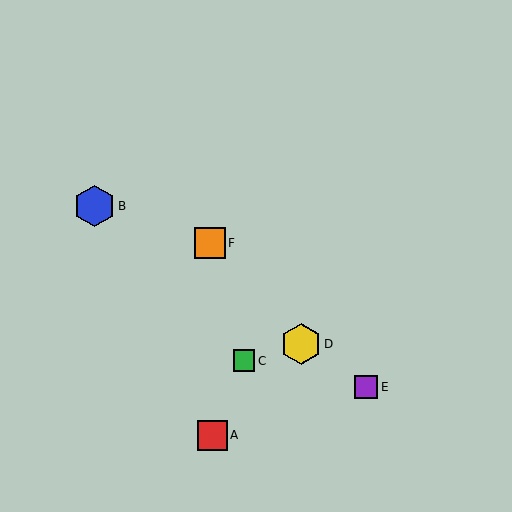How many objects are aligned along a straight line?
3 objects (B, D, E) are aligned along a straight line.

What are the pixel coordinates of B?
Object B is at (94, 206).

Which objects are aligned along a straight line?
Objects B, D, E are aligned along a straight line.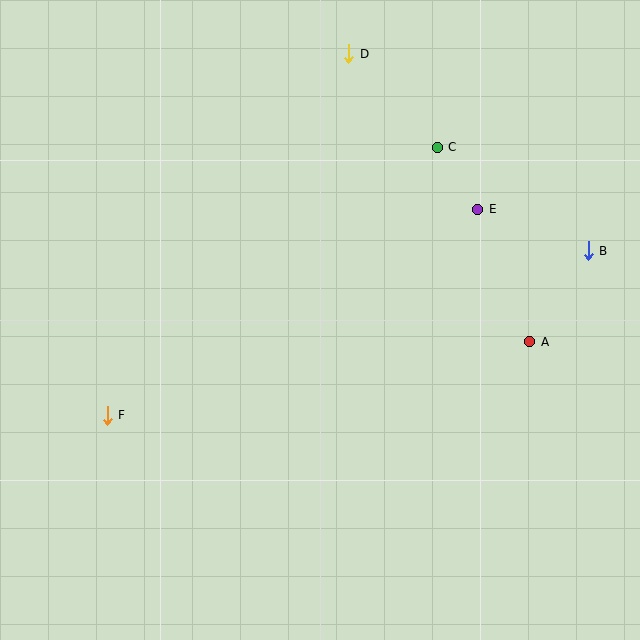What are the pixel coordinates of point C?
Point C is at (437, 147).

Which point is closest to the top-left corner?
Point D is closest to the top-left corner.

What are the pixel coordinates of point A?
Point A is at (530, 342).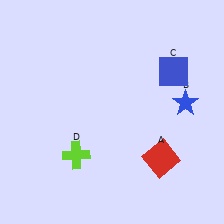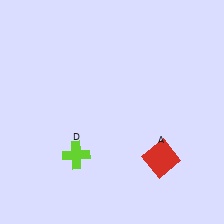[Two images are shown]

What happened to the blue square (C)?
The blue square (C) was removed in Image 2. It was in the top-right area of Image 1.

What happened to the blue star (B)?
The blue star (B) was removed in Image 2. It was in the top-right area of Image 1.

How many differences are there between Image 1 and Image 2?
There are 2 differences between the two images.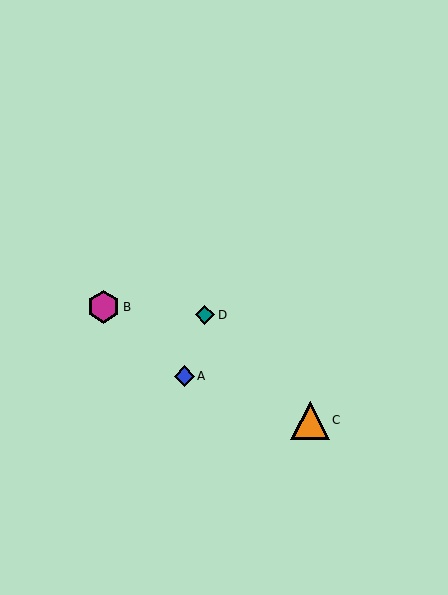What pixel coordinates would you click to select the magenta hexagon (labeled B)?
Click at (103, 307) to select the magenta hexagon B.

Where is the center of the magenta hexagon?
The center of the magenta hexagon is at (103, 307).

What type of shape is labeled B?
Shape B is a magenta hexagon.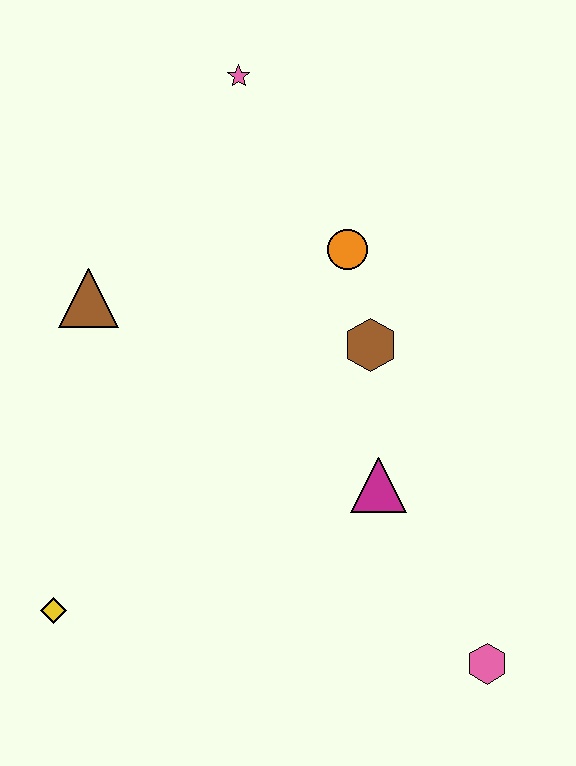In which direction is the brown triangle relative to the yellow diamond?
The brown triangle is above the yellow diamond.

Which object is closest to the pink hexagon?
The magenta triangle is closest to the pink hexagon.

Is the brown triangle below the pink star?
Yes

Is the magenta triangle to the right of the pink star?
Yes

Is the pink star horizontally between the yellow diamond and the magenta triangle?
Yes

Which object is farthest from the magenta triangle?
The pink star is farthest from the magenta triangle.